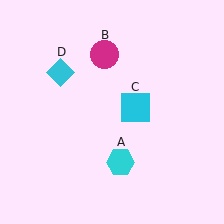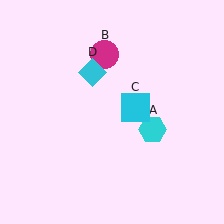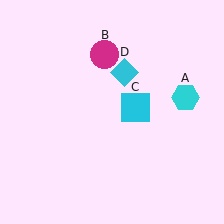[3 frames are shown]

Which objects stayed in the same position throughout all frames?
Magenta circle (object B) and cyan square (object C) remained stationary.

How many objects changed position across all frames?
2 objects changed position: cyan hexagon (object A), cyan diamond (object D).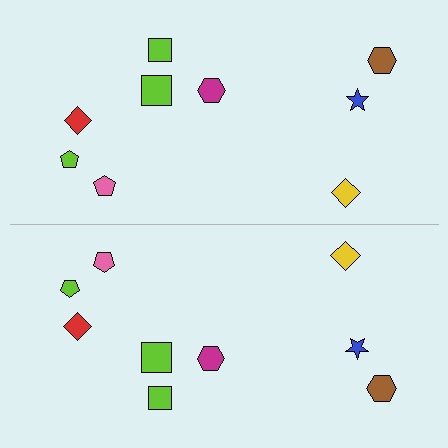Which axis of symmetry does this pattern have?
The pattern has a horizontal axis of symmetry running through the center of the image.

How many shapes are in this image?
There are 18 shapes in this image.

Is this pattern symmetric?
Yes, this pattern has bilateral (reflection) symmetry.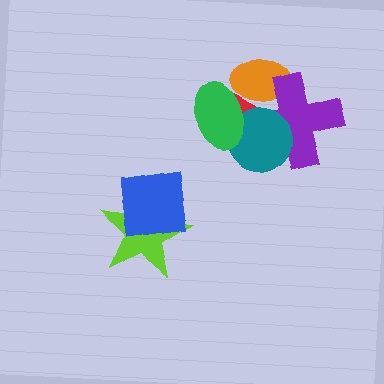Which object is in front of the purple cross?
The teal circle is in front of the purple cross.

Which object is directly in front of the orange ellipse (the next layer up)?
The red triangle is directly in front of the orange ellipse.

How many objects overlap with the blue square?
1 object overlaps with the blue square.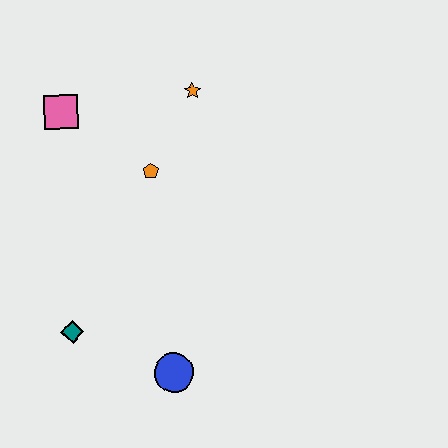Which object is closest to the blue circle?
The teal diamond is closest to the blue circle.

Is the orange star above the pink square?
Yes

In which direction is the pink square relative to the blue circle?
The pink square is above the blue circle.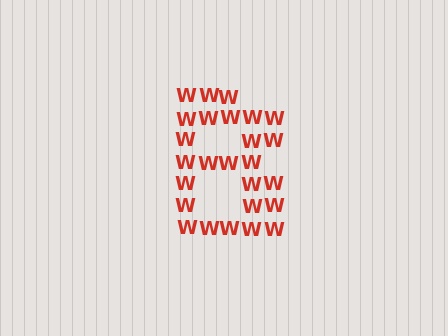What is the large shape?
The large shape is the letter B.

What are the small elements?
The small elements are letter W's.